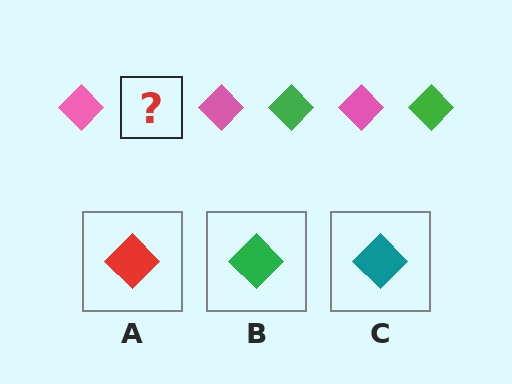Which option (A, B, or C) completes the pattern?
B.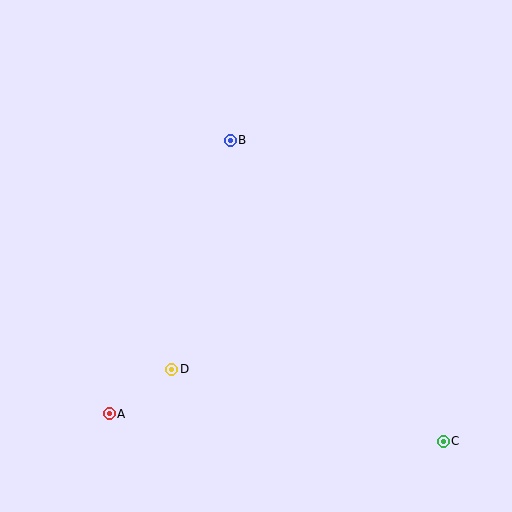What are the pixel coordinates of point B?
Point B is at (230, 141).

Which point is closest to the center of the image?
Point B at (230, 141) is closest to the center.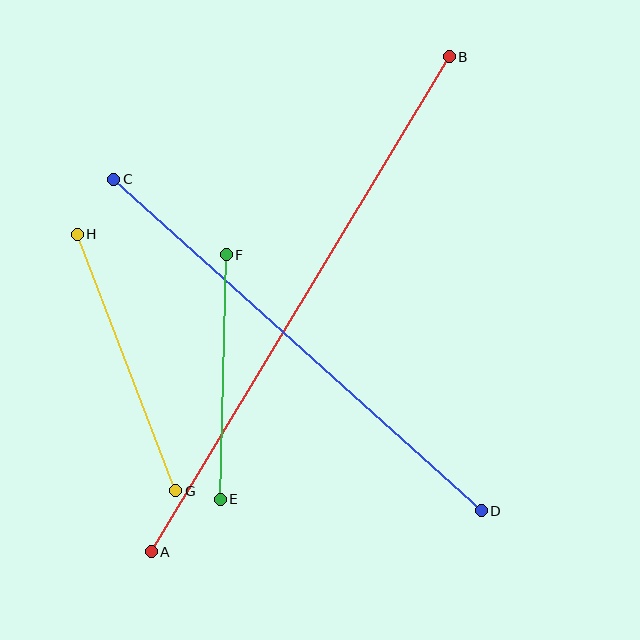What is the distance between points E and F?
The distance is approximately 245 pixels.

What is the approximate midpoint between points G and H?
The midpoint is at approximately (127, 363) pixels.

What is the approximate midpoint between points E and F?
The midpoint is at approximately (223, 377) pixels.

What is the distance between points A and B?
The distance is approximately 578 pixels.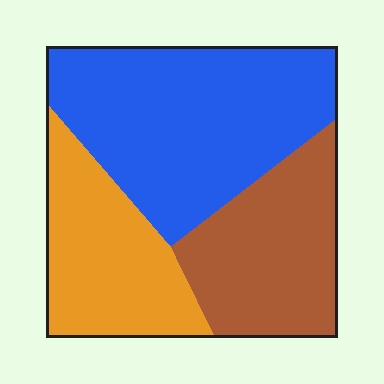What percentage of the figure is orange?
Orange takes up between a quarter and a half of the figure.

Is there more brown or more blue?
Blue.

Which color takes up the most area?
Blue, at roughly 45%.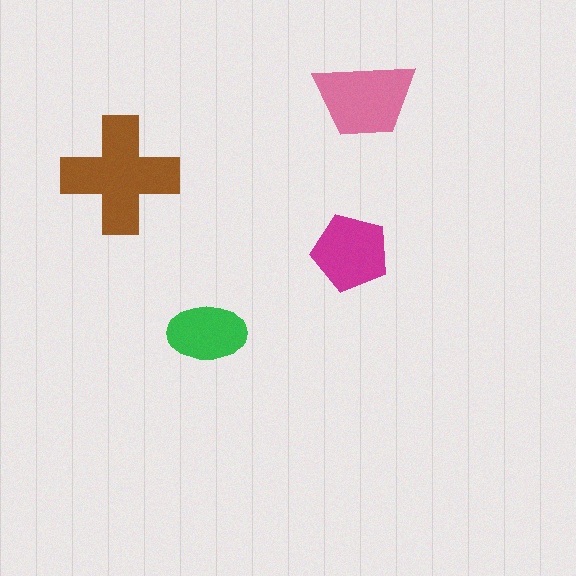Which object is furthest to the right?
The pink trapezoid is rightmost.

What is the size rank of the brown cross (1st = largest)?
1st.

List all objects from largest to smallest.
The brown cross, the pink trapezoid, the magenta pentagon, the green ellipse.